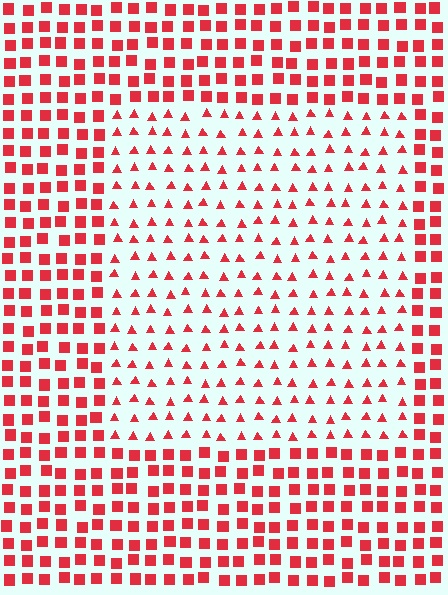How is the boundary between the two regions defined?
The boundary is defined by a change in element shape: triangles inside vs. squares outside. All elements share the same color and spacing.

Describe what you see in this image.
The image is filled with small red elements arranged in a uniform grid. A rectangle-shaped region contains triangles, while the surrounding area contains squares. The boundary is defined purely by the change in element shape.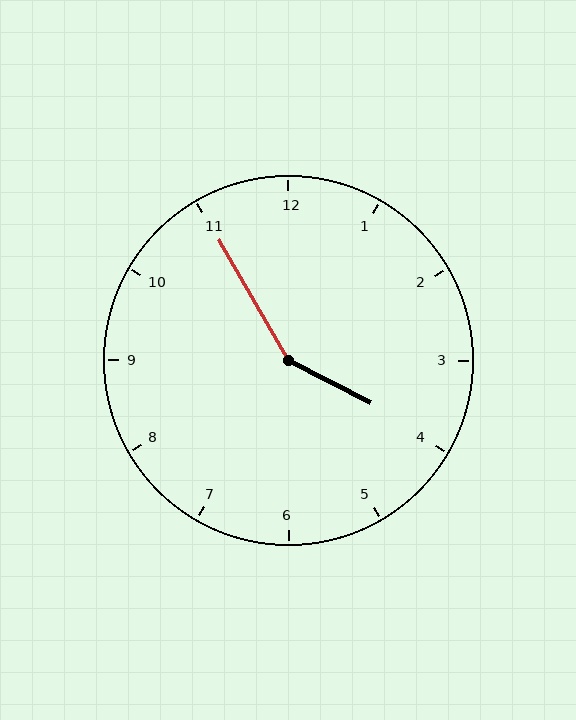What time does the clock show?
3:55.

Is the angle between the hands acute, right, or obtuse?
It is obtuse.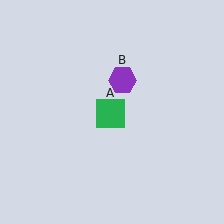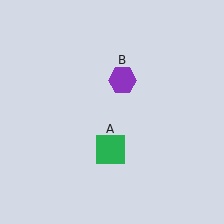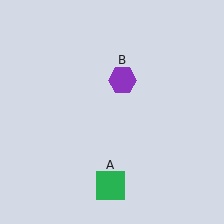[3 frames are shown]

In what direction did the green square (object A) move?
The green square (object A) moved down.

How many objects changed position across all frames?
1 object changed position: green square (object A).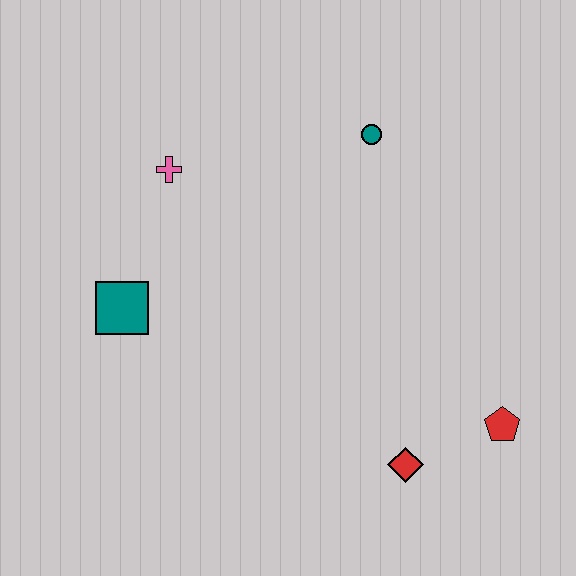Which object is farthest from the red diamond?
The pink cross is farthest from the red diamond.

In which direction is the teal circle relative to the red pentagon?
The teal circle is above the red pentagon.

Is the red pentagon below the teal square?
Yes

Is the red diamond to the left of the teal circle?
No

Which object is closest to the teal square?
The pink cross is closest to the teal square.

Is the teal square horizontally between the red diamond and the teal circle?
No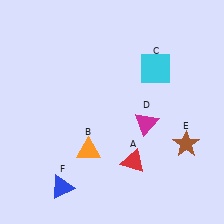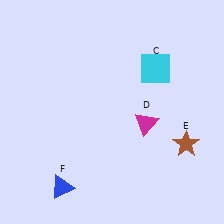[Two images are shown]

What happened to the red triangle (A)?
The red triangle (A) was removed in Image 2. It was in the bottom-right area of Image 1.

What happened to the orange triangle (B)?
The orange triangle (B) was removed in Image 2. It was in the bottom-left area of Image 1.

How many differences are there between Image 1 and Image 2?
There are 2 differences between the two images.